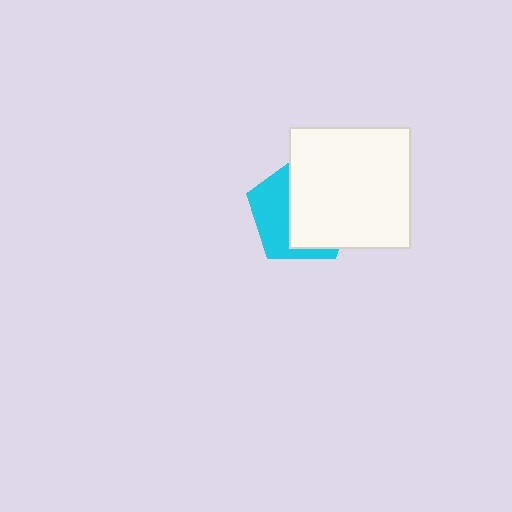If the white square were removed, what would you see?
You would see the complete cyan pentagon.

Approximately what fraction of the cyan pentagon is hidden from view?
Roughly 59% of the cyan pentagon is hidden behind the white square.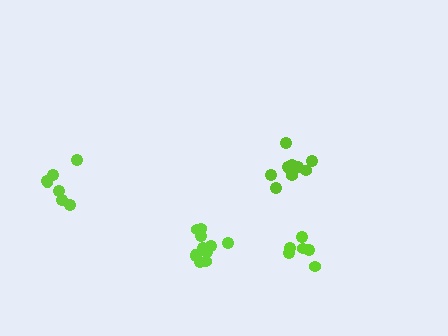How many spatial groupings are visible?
There are 4 spatial groupings.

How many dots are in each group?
Group 1: 10 dots, Group 2: 11 dots, Group 3: 6 dots, Group 4: 7 dots (34 total).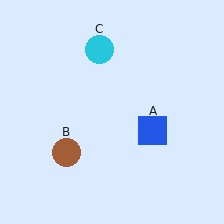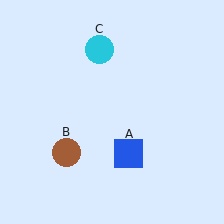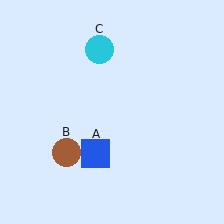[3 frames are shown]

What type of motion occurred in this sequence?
The blue square (object A) rotated clockwise around the center of the scene.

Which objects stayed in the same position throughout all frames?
Brown circle (object B) and cyan circle (object C) remained stationary.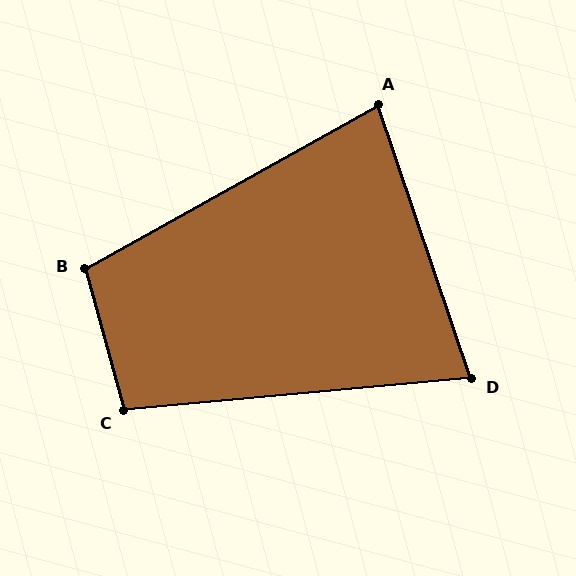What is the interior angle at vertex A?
Approximately 80 degrees (acute).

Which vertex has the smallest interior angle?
D, at approximately 76 degrees.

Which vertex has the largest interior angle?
B, at approximately 104 degrees.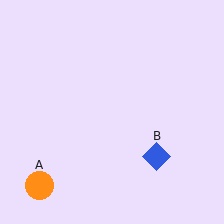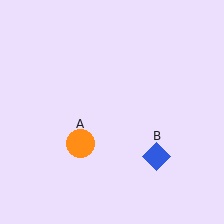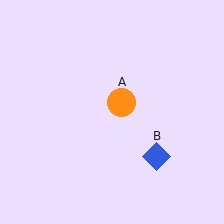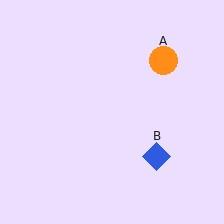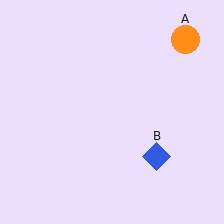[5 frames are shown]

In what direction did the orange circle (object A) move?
The orange circle (object A) moved up and to the right.